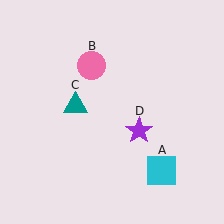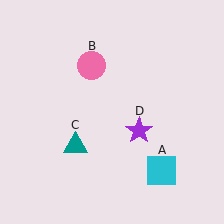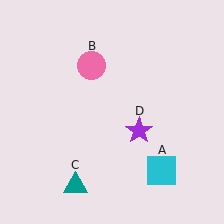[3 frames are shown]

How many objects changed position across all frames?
1 object changed position: teal triangle (object C).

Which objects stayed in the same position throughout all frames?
Cyan square (object A) and pink circle (object B) and purple star (object D) remained stationary.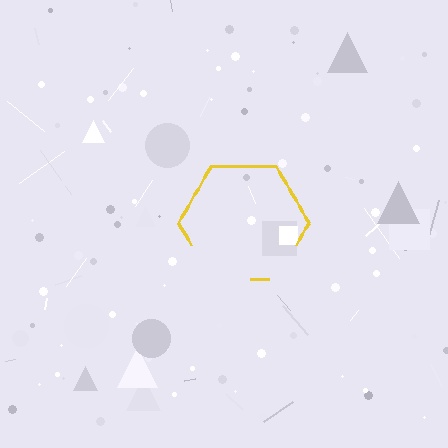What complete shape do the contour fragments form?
The contour fragments form a hexagon.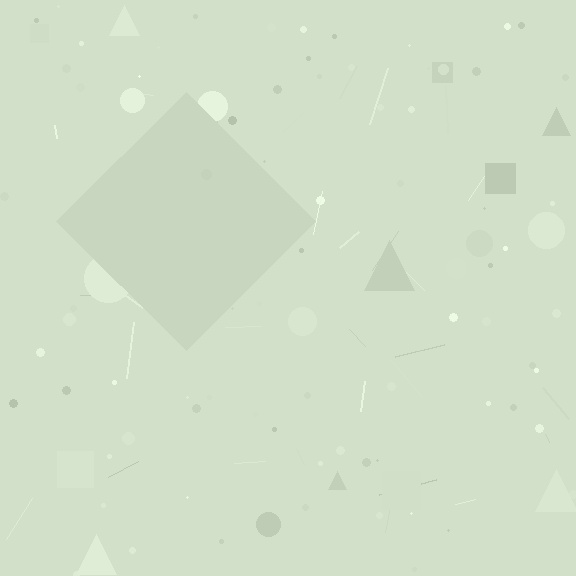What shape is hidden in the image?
A diamond is hidden in the image.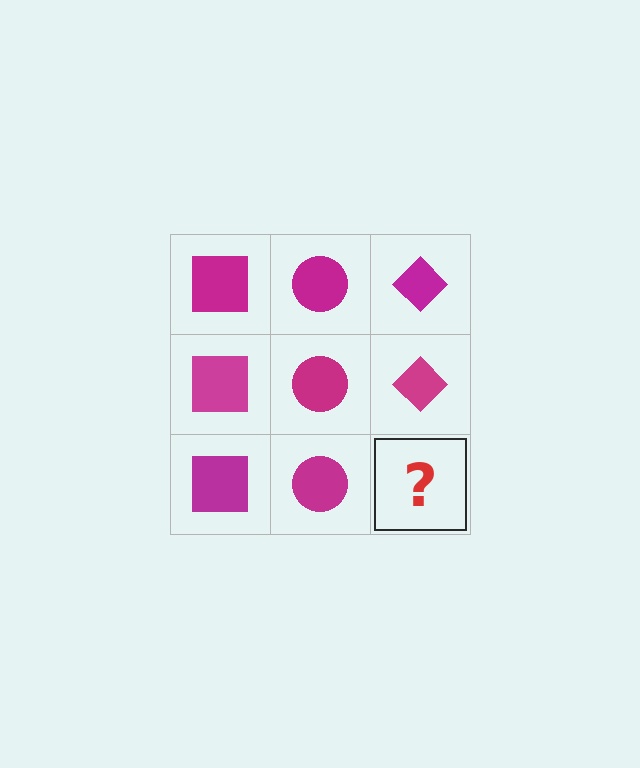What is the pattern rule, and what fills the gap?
The rule is that each column has a consistent shape. The gap should be filled with a magenta diamond.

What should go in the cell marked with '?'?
The missing cell should contain a magenta diamond.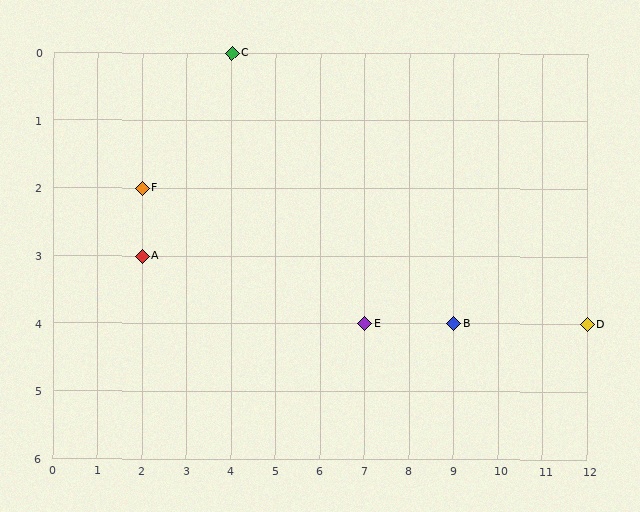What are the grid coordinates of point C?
Point C is at grid coordinates (4, 0).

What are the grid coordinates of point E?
Point E is at grid coordinates (7, 4).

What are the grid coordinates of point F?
Point F is at grid coordinates (2, 2).